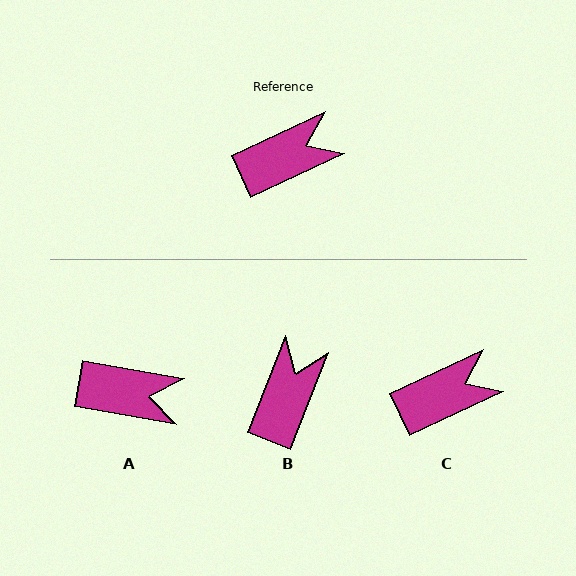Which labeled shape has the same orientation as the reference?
C.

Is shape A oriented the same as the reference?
No, it is off by about 35 degrees.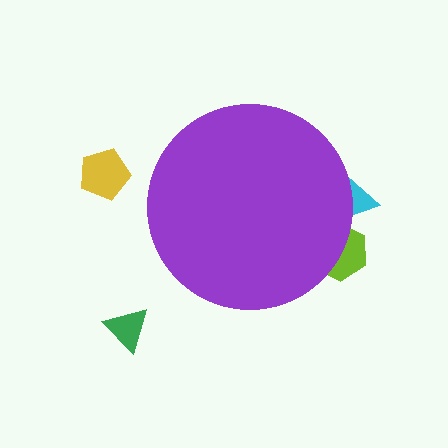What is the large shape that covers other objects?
A purple circle.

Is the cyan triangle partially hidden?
Yes, the cyan triangle is partially hidden behind the purple circle.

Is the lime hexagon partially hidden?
Yes, the lime hexagon is partially hidden behind the purple circle.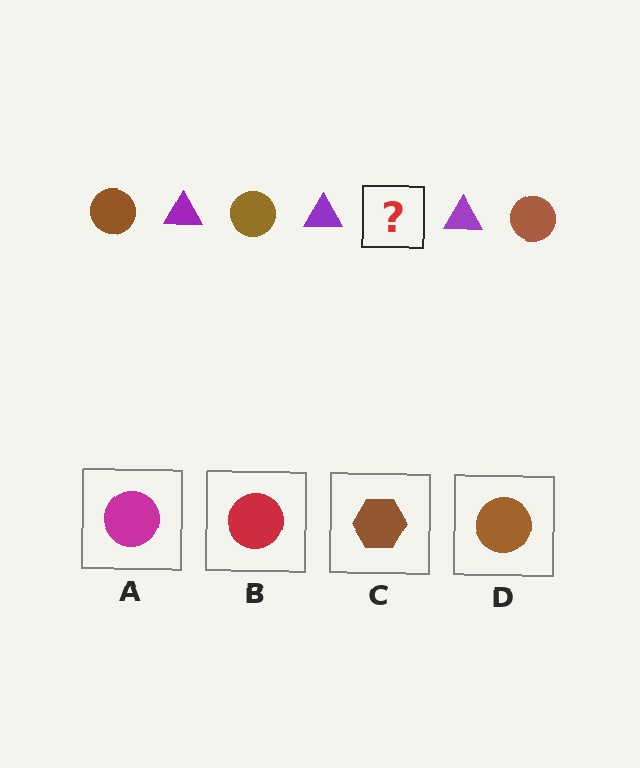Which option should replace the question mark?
Option D.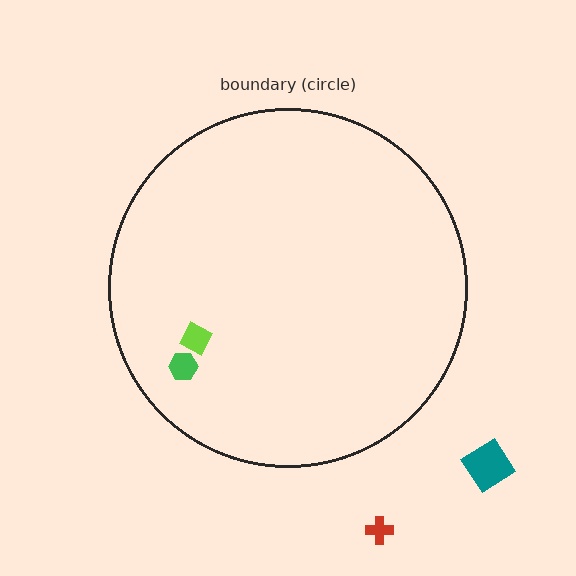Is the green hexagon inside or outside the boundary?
Inside.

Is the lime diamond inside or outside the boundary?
Inside.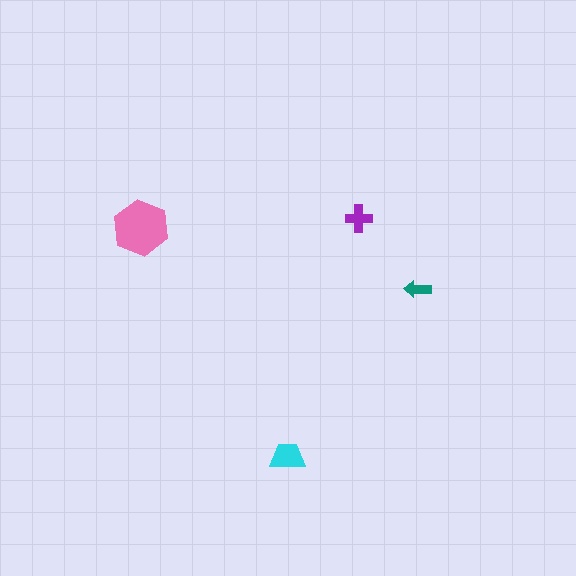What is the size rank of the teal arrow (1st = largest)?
4th.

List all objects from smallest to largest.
The teal arrow, the purple cross, the cyan trapezoid, the pink hexagon.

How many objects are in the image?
There are 4 objects in the image.